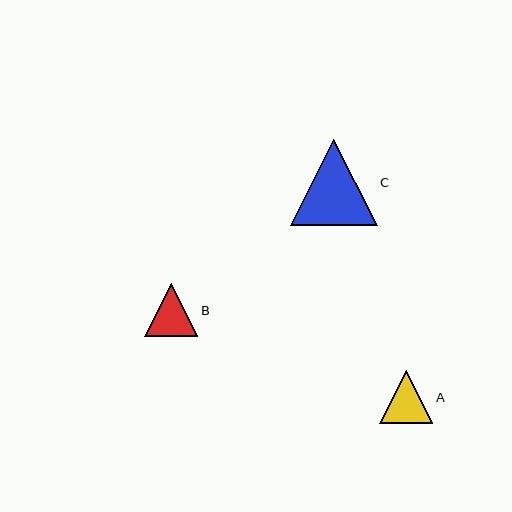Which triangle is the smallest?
Triangle A is the smallest with a size of approximately 53 pixels.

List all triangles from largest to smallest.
From largest to smallest: C, B, A.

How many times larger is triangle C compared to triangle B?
Triangle C is approximately 1.6 times the size of triangle B.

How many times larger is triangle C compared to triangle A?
Triangle C is approximately 1.6 times the size of triangle A.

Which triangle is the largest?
Triangle C is the largest with a size of approximately 87 pixels.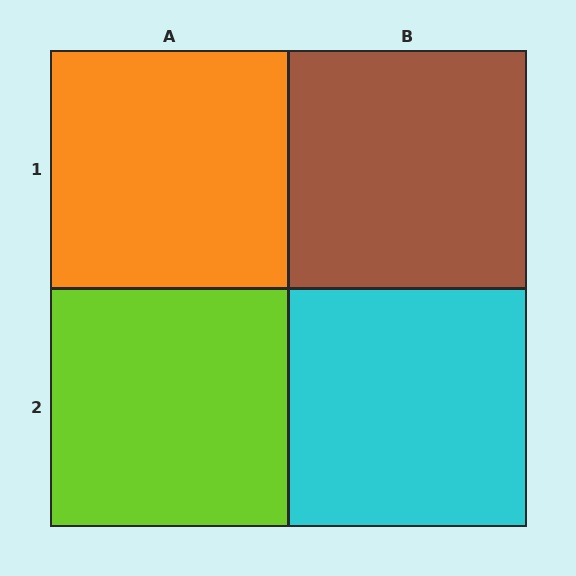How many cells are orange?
1 cell is orange.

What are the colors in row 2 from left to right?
Lime, cyan.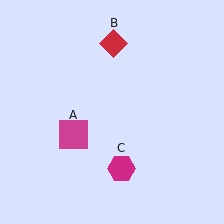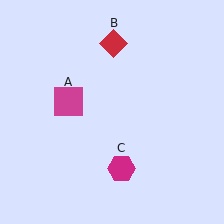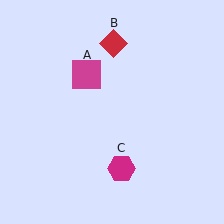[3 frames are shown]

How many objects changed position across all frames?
1 object changed position: magenta square (object A).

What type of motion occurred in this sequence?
The magenta square (object A) rotated clockwise around the center of the scene.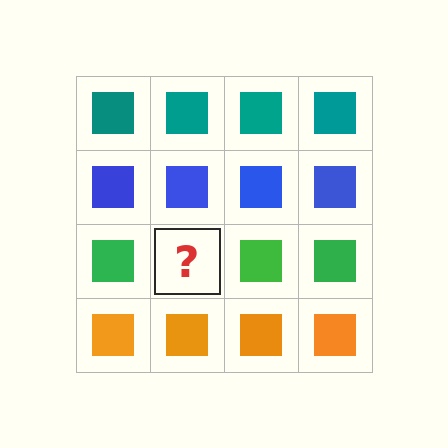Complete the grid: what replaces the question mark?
The question mark should be replaced with a green square.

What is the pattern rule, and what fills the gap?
The rule is that each row has a consistent color. The gap should be filled with a green square.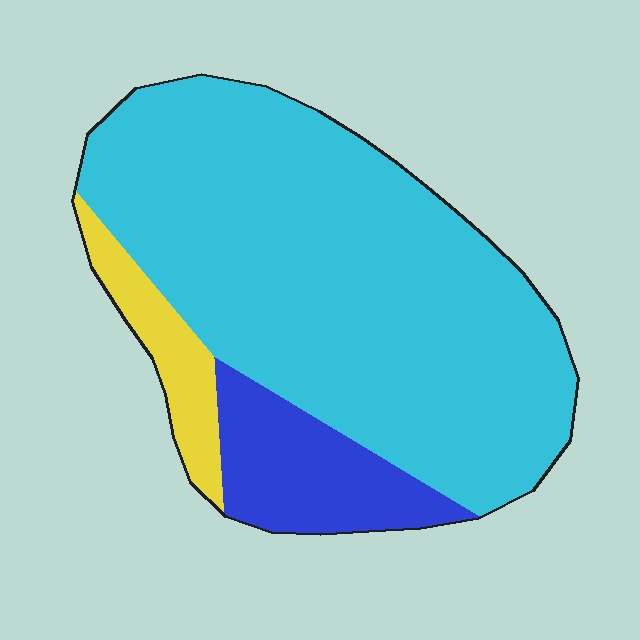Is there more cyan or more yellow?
Cyan.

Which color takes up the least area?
Yellow, at roughly 10%.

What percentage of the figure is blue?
Blue covers 15% of the figure.